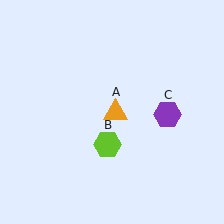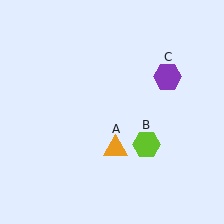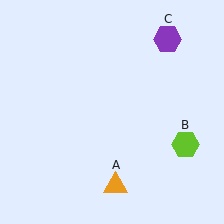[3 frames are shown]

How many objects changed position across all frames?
3 objects changed position: orange triangle (object A), lime hexagon (object B), purple hexagon (object C).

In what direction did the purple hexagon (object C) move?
The purple hexagon (object C) moved up.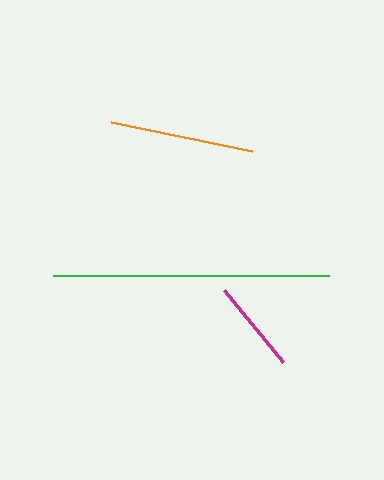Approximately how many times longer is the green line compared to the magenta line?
The green line is approximately 2.9 times the length of the magenta line.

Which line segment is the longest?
The green line is the longest at approximately 275 pixels.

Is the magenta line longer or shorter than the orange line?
The orange line is longer than the magenta line.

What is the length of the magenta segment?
The magenta segment is approximately 94 pixels long.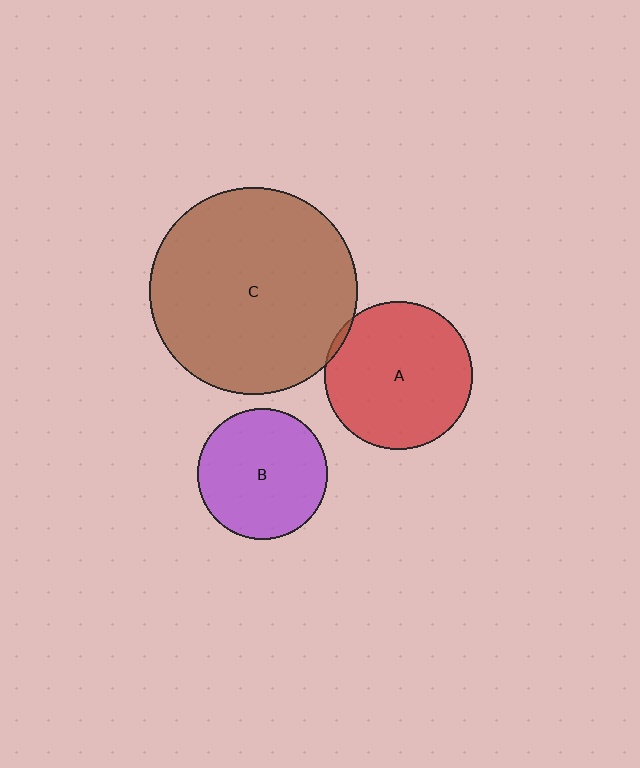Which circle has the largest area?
Circle C (brown).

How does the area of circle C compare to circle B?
Approximately 2.5 times.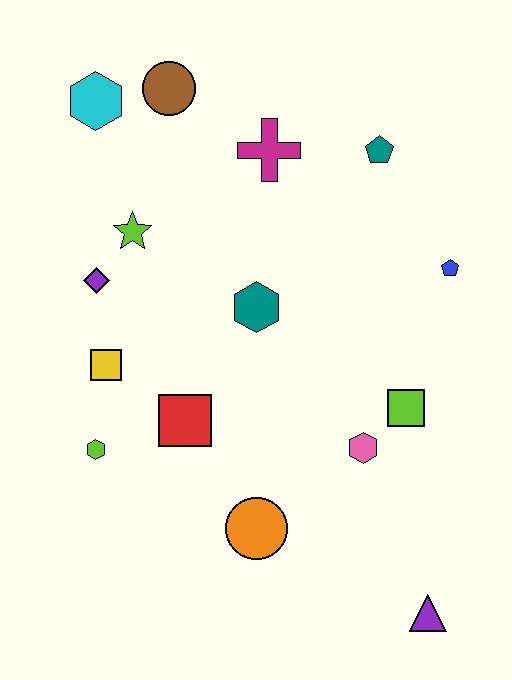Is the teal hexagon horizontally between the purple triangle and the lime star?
Yes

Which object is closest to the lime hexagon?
The yellow square is closest to the lime hexagon.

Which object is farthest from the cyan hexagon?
The purple triangle is farthest from the cyan hexagon.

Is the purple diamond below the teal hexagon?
No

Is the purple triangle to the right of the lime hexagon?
Yes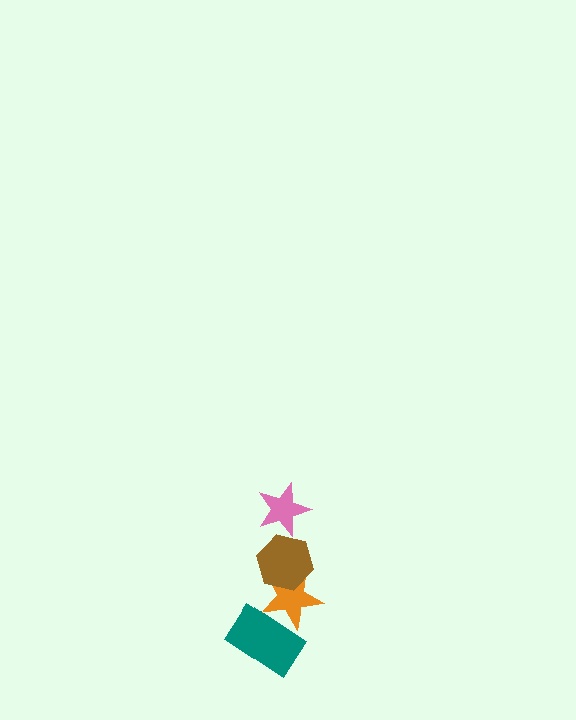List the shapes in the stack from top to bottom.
From top to bottom: the pink star, the brown hexagon, the orange star, the teal rectangle.